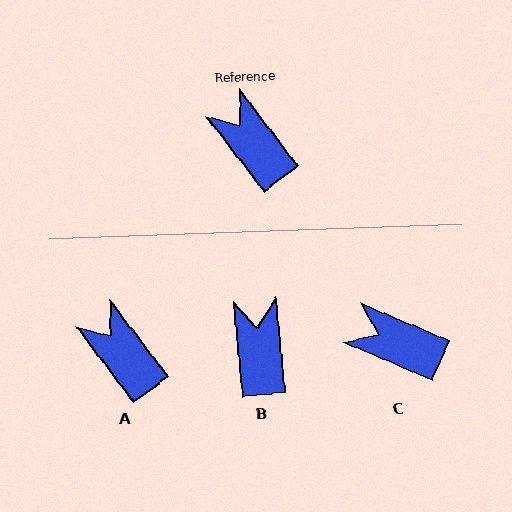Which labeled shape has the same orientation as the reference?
A.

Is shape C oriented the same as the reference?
No, it is off by about 30 degrees.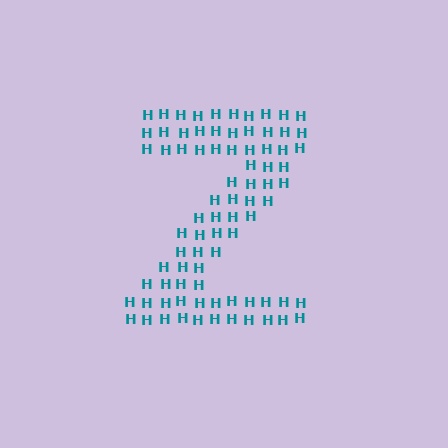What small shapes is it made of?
It is made of small letter H's.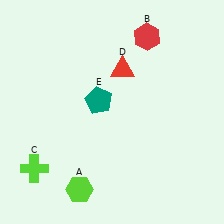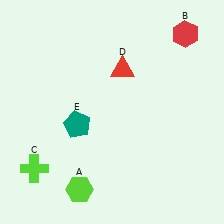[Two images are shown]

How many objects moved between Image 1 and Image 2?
2 objects moved between the two images.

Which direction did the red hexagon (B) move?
The red hexagon (B) moved right.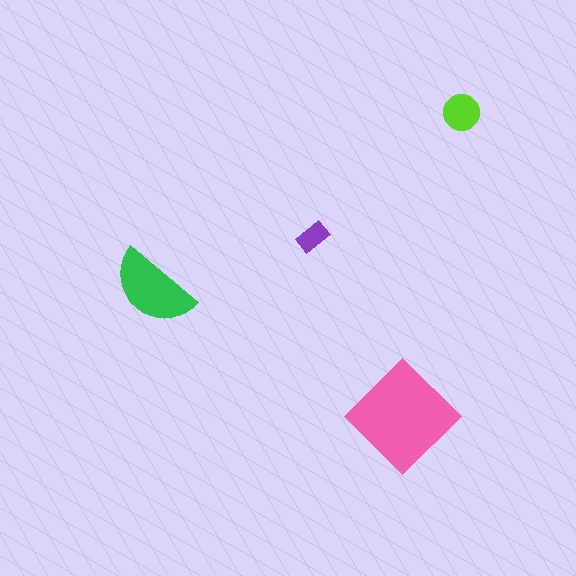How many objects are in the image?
There are 4 objects in the image.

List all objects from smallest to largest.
The purple rectangle, the lime circle, the green semicircle, the pink diamond.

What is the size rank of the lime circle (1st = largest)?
3rd.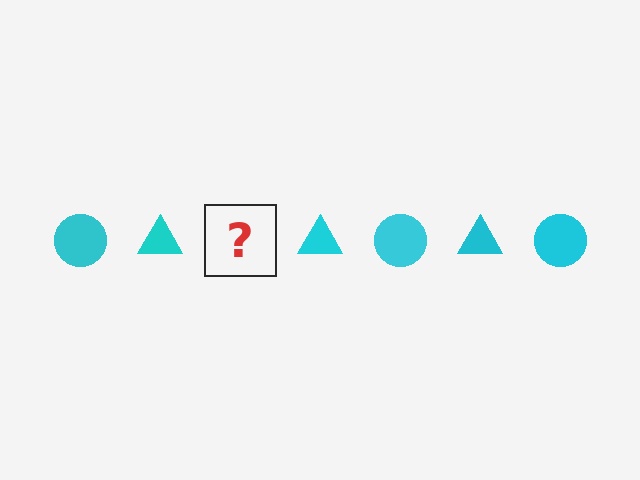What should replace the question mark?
The question mark should be replaced with a cyan circle.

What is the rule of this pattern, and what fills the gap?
The rule is that the pattern cycles through circle, triangle shapes in cyan. The gap should be filled with a cyan circle.